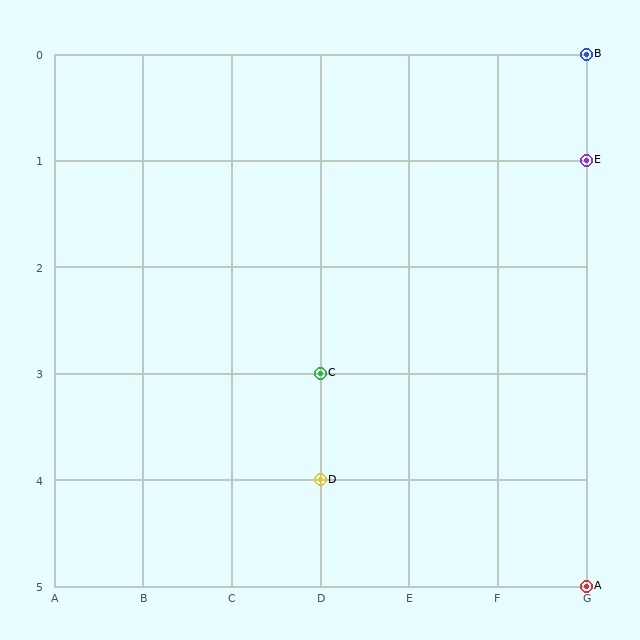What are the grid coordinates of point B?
Point B is at grid coordinates (G, 0).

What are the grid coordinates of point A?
Point A is at grid coordinates (G, 5).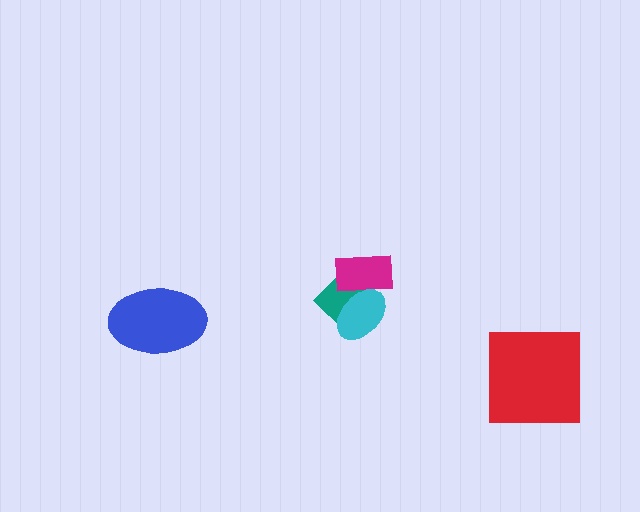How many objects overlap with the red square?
0 objects overlap with the red square.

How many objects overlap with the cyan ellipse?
2 objects overlap with the cyan ellipse.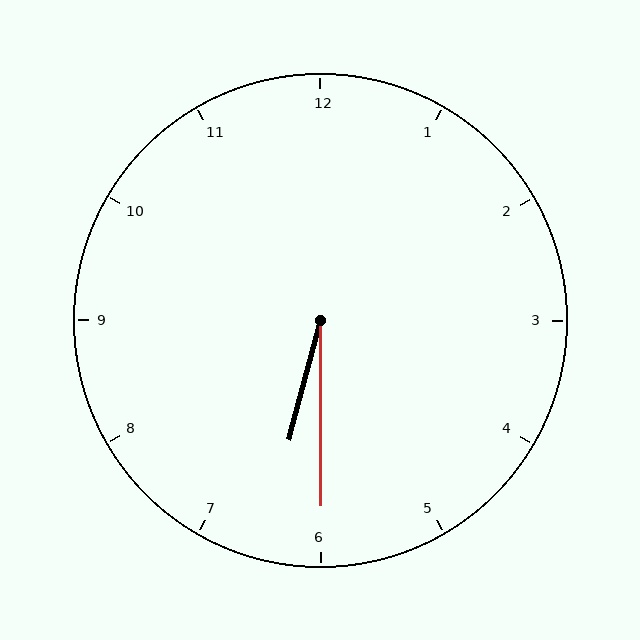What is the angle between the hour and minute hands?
Approximately 15 degrees.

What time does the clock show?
6:30.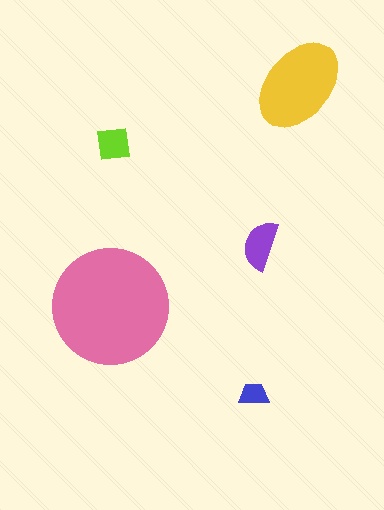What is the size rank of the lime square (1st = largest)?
4th.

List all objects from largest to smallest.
The pink circle, the yellow ellipse, the purple semicircle, the lime square, the blue trapezoid.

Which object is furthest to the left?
The pink circle is leftmost.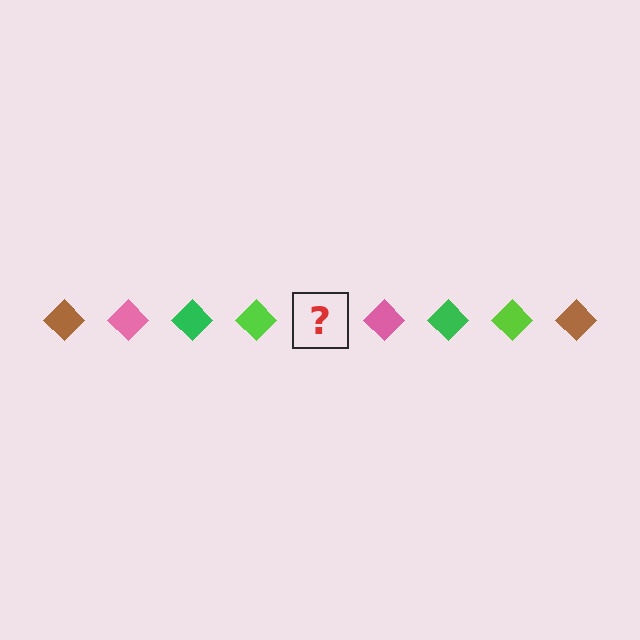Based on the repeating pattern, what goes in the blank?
The blank should be a brown diamond.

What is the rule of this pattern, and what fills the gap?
The rule is that the pattern cycles through brown, pink, green, lime diamonds. The gap should be filled with a brown diamond.